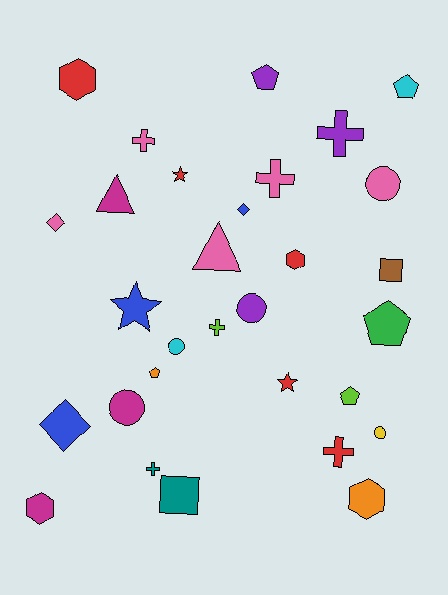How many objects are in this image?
There are 30 objects.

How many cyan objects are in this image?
There are 2 cyan objects.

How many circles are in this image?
There are 5 circles.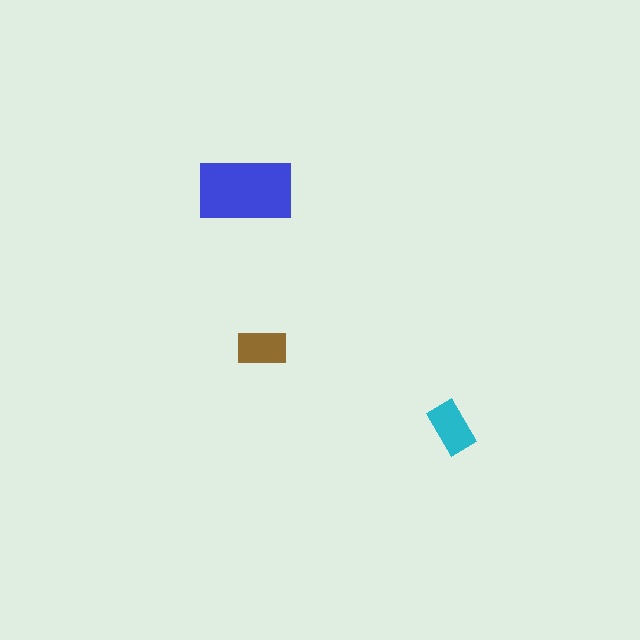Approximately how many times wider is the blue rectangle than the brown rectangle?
About 2 times wider.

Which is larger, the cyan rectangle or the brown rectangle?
The cyan one.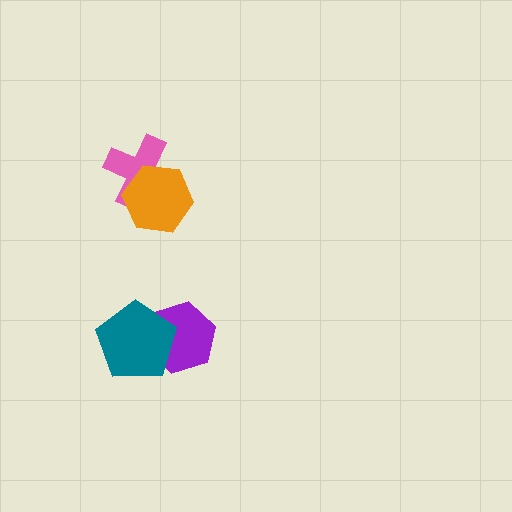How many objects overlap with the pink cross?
1 object overlaps with the pink cross.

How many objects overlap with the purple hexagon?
1 object overlaps with the purple hexagon.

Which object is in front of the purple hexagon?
The teal pentagon is in front of the purple hexagon.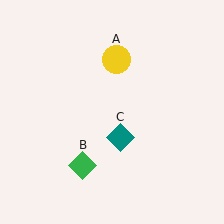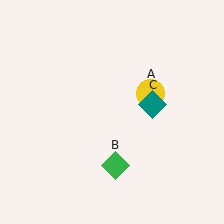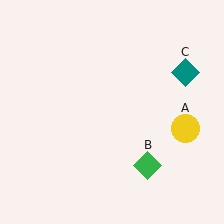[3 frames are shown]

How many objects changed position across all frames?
3 objects changed position: yellow circle (object A), green diamond (object B), teal diamond (object C).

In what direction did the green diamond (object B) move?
The green diamond (object B) moved right.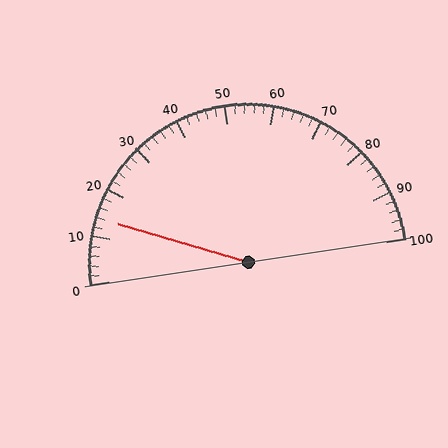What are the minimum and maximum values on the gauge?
The gauge ranges from 0 to 100.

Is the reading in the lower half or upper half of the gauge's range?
The reading is in the lower half of the range (0 to 100).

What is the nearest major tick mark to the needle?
The nearest major tick mark is 10.